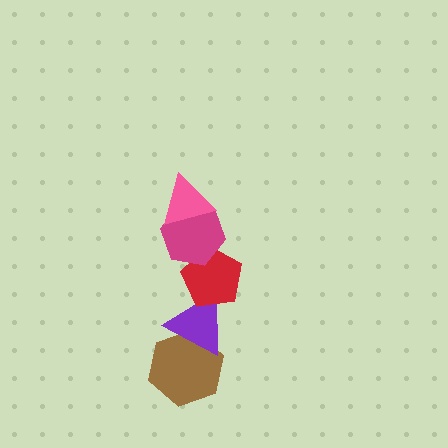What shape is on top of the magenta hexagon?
The pink triangle is on top of the magenta hexagon.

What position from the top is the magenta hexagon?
The magenta hexagon is 2nd from the top.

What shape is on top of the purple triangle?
The red pentagon is on top of the purple triangle.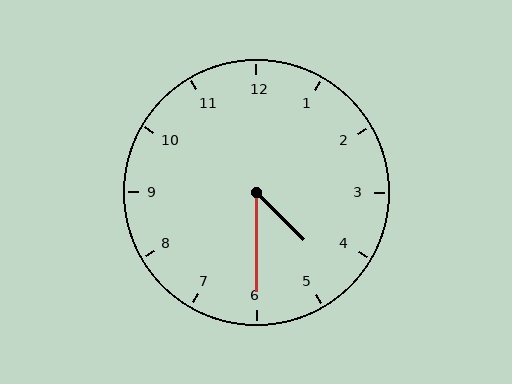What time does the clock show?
4:30.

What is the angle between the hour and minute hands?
Approximately 45 degrees.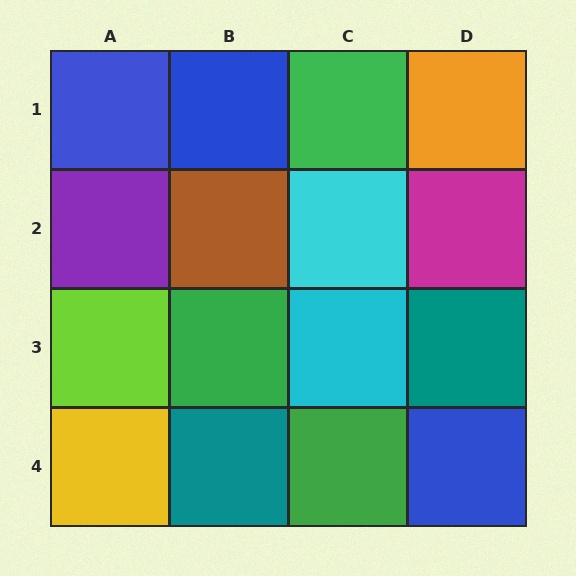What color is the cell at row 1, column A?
Blue.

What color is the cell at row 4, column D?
Blue.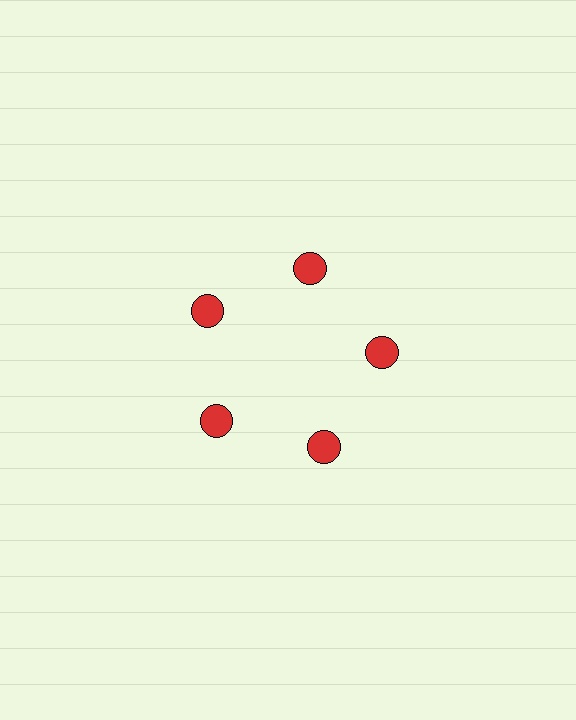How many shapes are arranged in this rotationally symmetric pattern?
There are 5 shapes, arranged in 5 groups of 1.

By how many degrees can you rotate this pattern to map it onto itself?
The pattern maps onto itself every 72 degrees of rotation.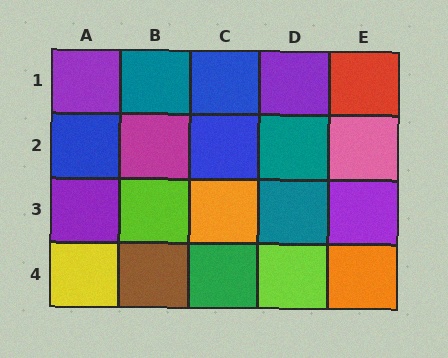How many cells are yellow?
1 cell is yellow.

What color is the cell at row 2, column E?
Pink.